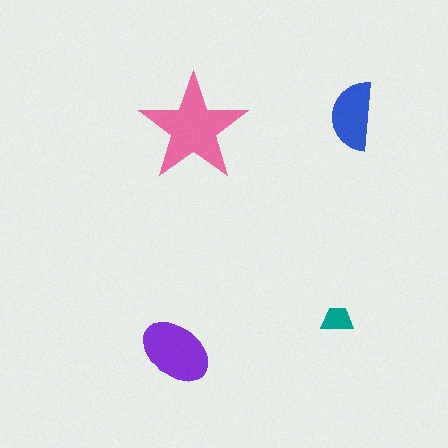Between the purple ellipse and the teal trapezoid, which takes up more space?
The purple ellipse.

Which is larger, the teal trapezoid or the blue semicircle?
The blue semicircle.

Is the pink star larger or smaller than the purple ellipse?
Larger.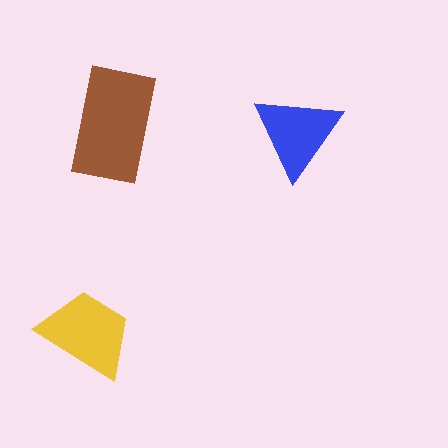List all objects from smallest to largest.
The blue triangle, the yellow trapezoid, the brown rectangle.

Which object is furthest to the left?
The yellow trapezoid is leftmost.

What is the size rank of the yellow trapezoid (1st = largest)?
2nd.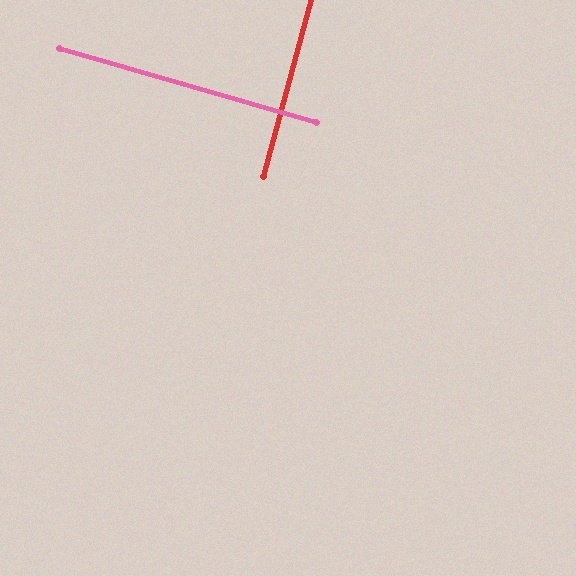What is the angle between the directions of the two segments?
Approximately 89 degrees.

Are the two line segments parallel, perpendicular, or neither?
Perpendicular — they meet at approximately 89°.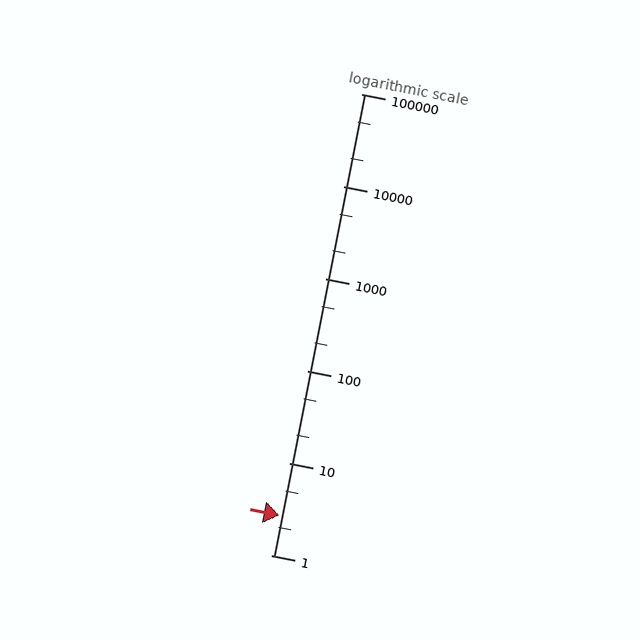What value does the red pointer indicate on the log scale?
The pointer indicates approximately 2.7.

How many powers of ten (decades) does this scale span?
The scale spans 5 decades, from 1 to 100000.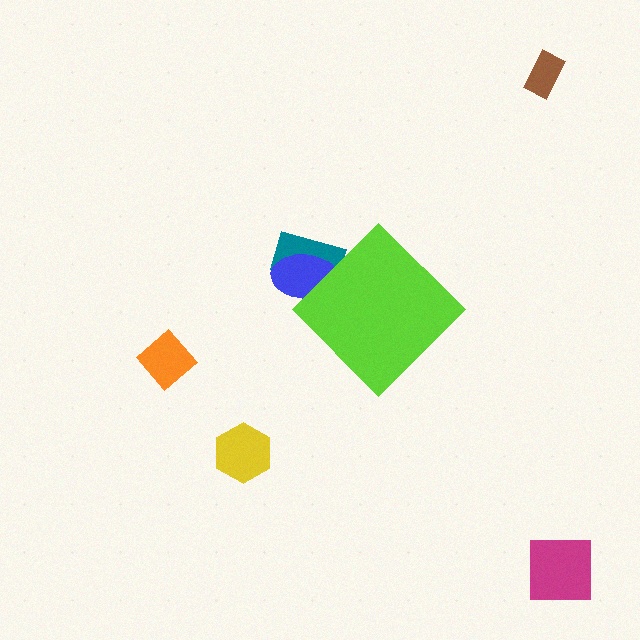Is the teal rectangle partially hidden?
Yes, the teal rectangle is partially hidden behind the lime diamond.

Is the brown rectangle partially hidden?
No, the brown rectangle is fully visible.